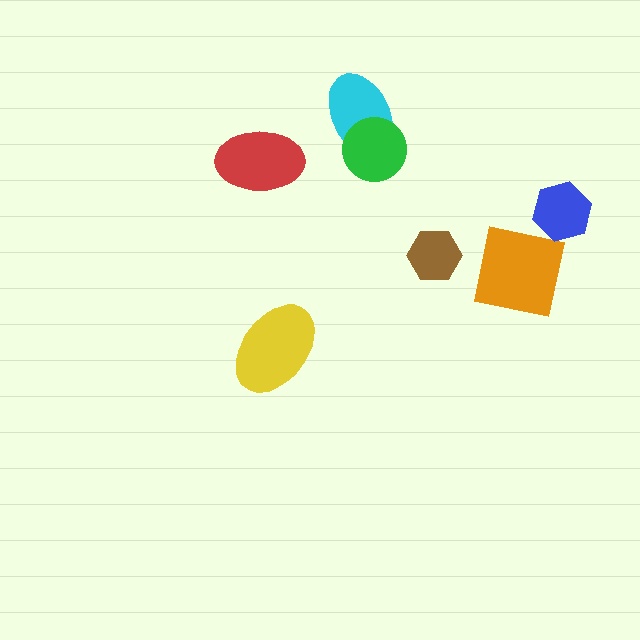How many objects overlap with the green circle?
1 object overlaps with the green circle.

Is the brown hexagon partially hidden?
No, no other shape covers it.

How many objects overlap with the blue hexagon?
0 objects overlap with the blue hexagon.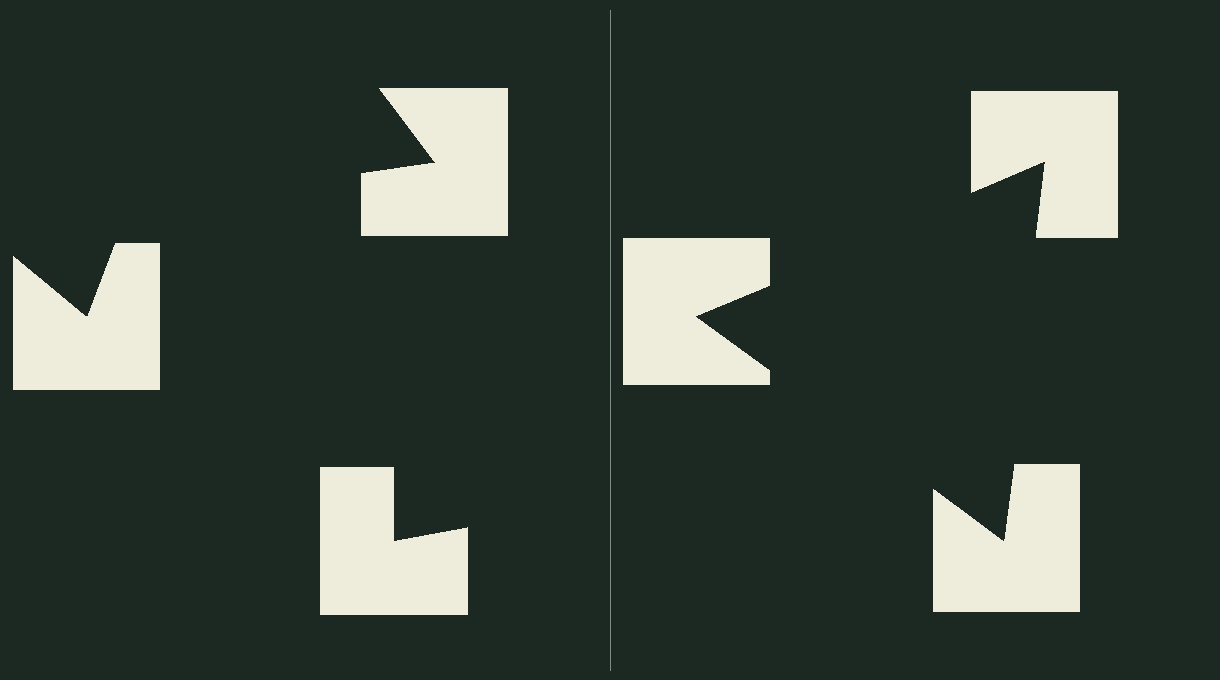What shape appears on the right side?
An illusory triangle.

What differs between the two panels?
The notched squares are positioned identically on both sides; only the wedge orientations differ. On the right they align to a triangle; on the left they are misaligned.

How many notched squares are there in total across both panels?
6 — 3 on each side.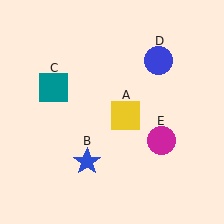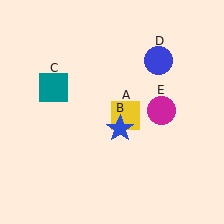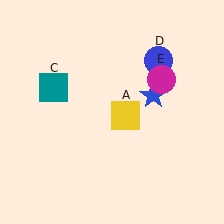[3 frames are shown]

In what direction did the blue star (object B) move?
The blue star (object B) moved up and to the right.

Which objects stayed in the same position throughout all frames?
Yellow square (object A) and teal square (object C) and blue circle (object D) remained stationary.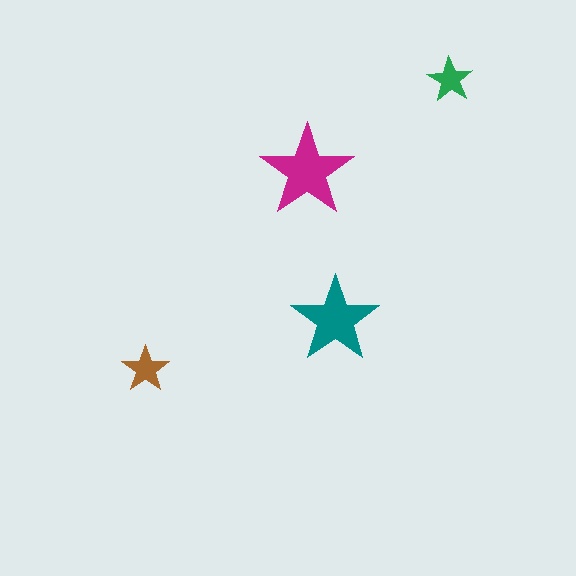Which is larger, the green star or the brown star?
The brown one.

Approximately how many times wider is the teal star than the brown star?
About 2 times wider.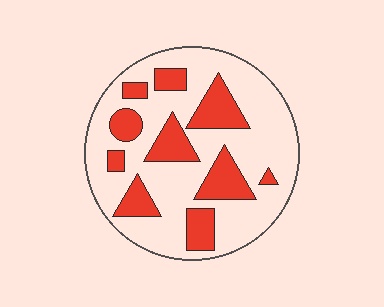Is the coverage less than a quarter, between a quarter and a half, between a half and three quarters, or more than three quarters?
Between a quarter and a half.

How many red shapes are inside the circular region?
10.